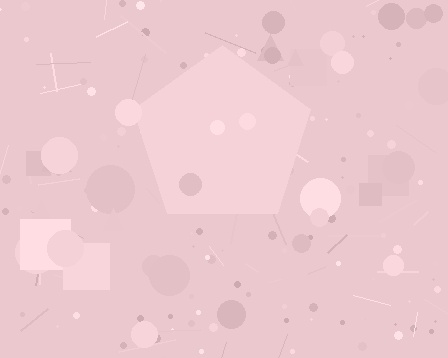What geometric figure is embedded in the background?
A pentagon is embedded in the background.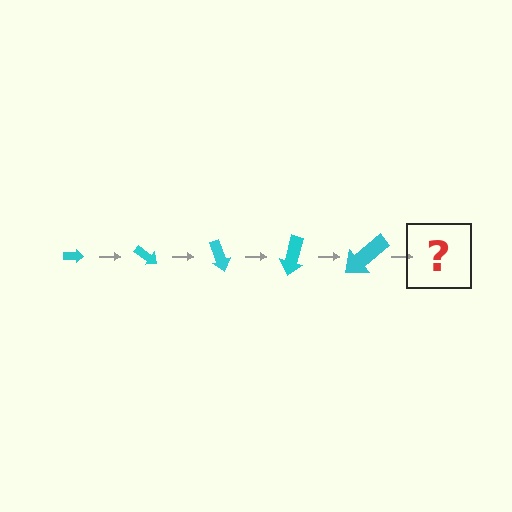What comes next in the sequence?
The next element should be an arrow, larger than the previous one and rotated 175 degrees from the start.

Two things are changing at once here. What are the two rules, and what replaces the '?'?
The two rules are that the arrow grows larger each step and it rotates 35 degrees each step. The '?' should be an arrow, larger than the previous one and rotated 175 degrees from the start.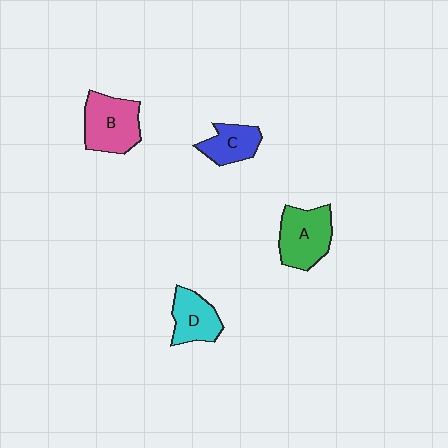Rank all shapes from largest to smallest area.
From largest to smallest: B (pink), A (green), D (cyan), C (blue).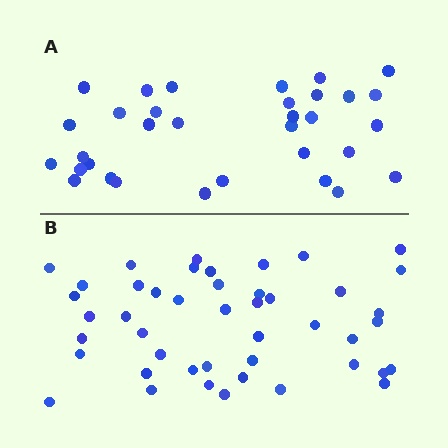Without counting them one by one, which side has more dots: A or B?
Region B (the bottom region) has more dots.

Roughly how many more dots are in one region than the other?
Region B has roughly 12 or so more dots than region A.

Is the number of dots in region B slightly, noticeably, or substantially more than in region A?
Region B has noticeably more, but not dramatically so. The ratio is roughly 1.4 to 1.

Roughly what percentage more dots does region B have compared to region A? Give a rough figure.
About 35% more.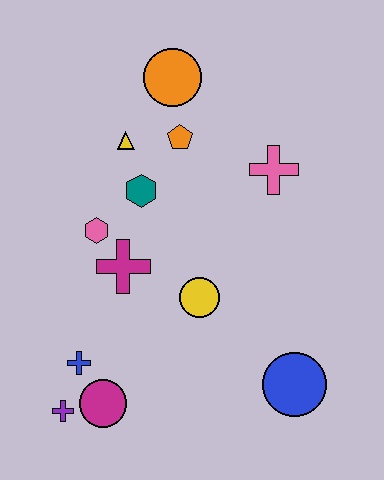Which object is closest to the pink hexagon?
The magenta cross is closest to the pink hexagon.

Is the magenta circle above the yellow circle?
No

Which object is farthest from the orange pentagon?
The purple cross is farthest from the orange pentagon.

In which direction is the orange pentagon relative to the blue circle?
The orange pentagon is above the blue circle.